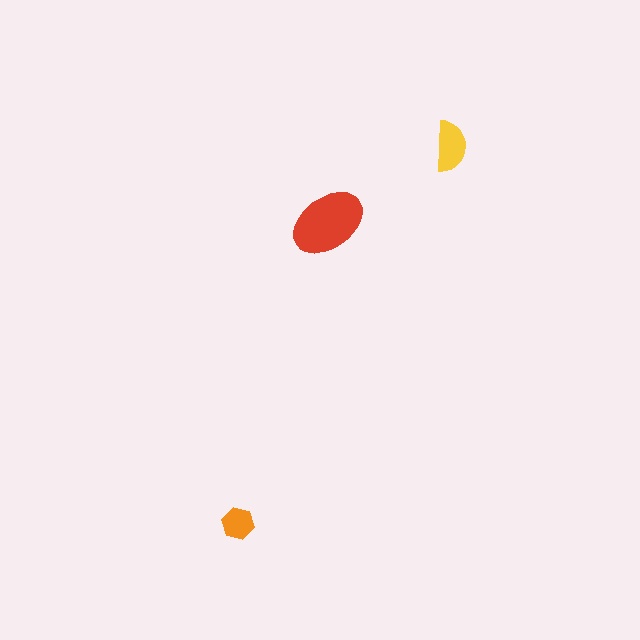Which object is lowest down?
The orange hexagon is bottommost.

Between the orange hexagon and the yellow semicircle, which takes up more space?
The yellow semicircle.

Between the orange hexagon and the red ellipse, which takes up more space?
The red ellipse.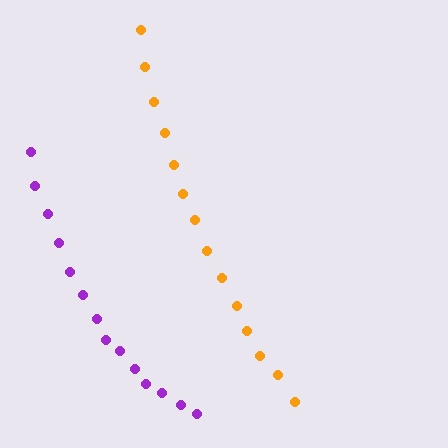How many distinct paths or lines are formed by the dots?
There are 2 distinct paths.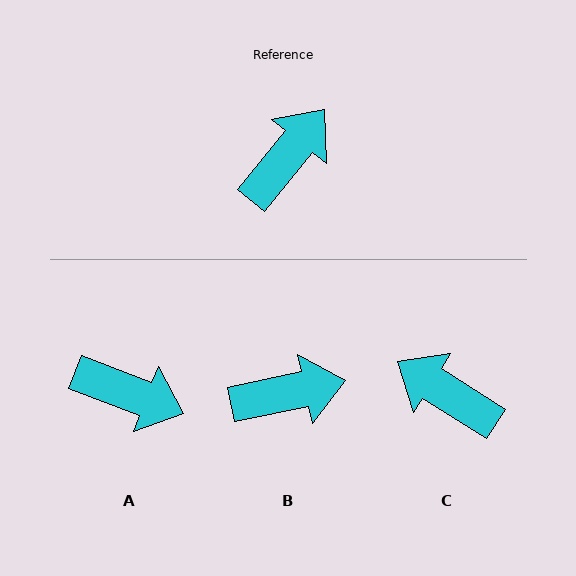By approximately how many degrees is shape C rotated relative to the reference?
Approximately 97 degrees counter-clockwise.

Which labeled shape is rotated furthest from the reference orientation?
C, about 97 degrees away.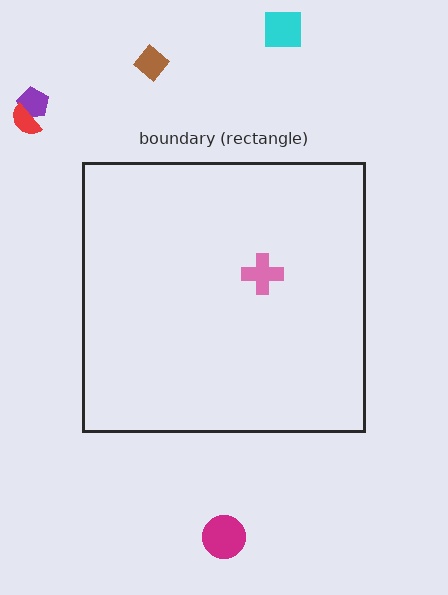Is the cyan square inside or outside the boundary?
Outside.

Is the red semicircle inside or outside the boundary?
Outside.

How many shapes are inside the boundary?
1 inside, 5 outside.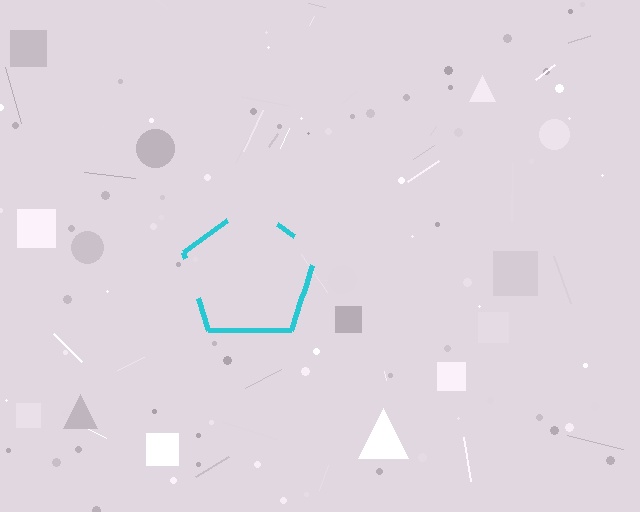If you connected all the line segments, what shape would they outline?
They would outline a pentagon.